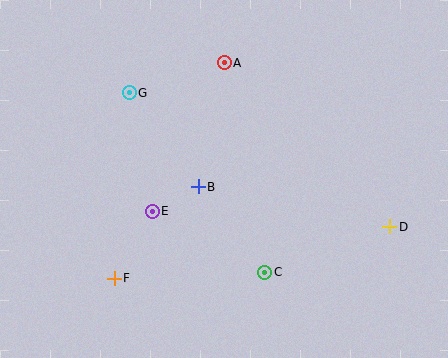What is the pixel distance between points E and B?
The distance between E and B is 52 pixels.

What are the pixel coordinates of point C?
Point C is at (265, 272).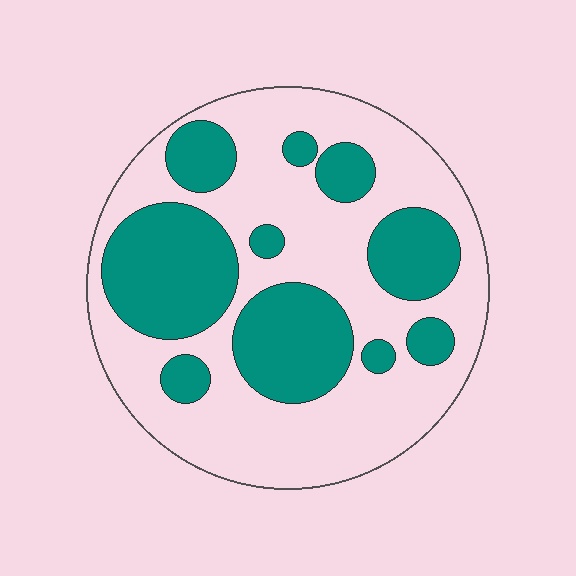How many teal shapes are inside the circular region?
10.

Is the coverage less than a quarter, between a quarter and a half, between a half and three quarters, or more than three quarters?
Between a quarter and a half.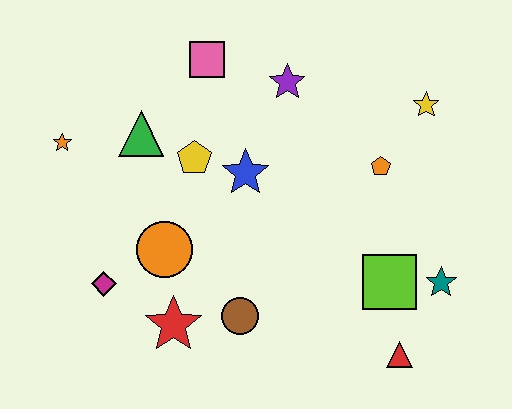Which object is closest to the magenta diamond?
The orange circle is closest to the magenta diamond.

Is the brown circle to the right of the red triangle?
No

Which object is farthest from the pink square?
The red triangle is farthest from the pink square.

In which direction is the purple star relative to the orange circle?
The purple star is above the orange circle.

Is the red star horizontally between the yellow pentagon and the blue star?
No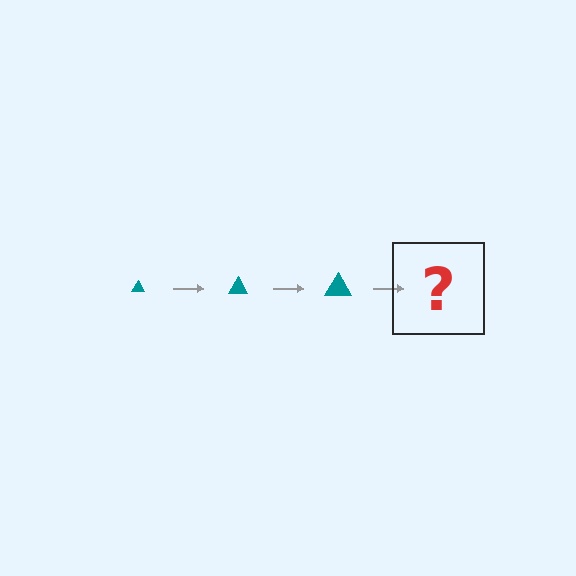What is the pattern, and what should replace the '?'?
The pattern is that the triangle gets progressively larger each step. The '?' should be a teal triangle, larger than the previous one.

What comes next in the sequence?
The next element should be a teal triangle, larger than the previous one.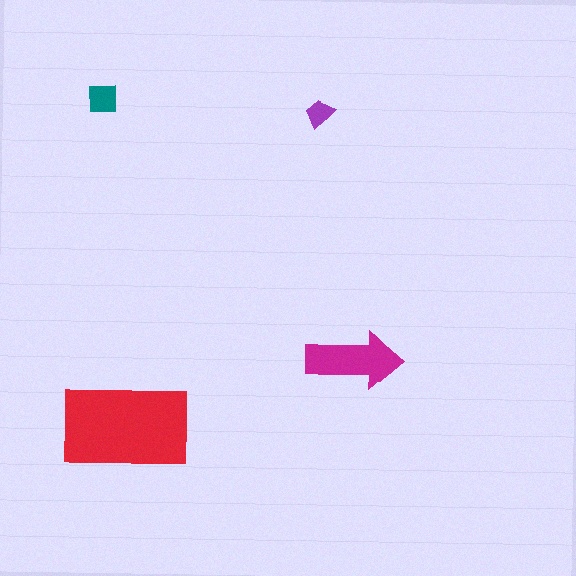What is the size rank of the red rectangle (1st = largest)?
1st.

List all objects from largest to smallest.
The red rectangle, the magenta arrow, the teal square, the purple trapezoid.